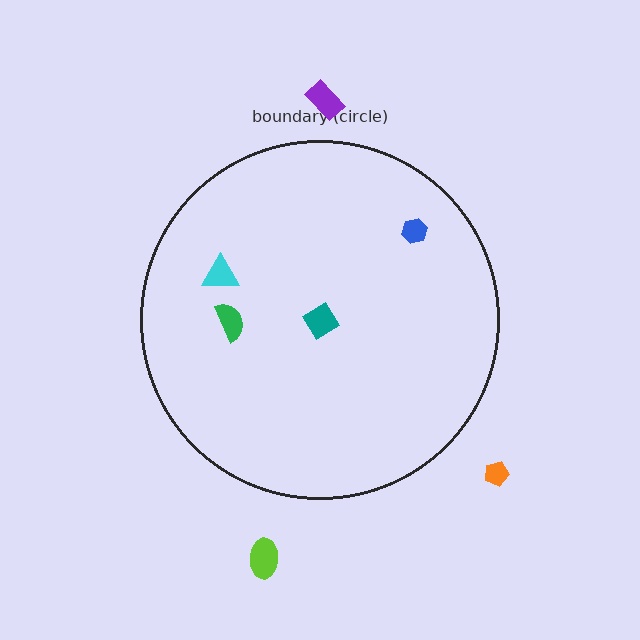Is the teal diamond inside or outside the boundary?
Inside.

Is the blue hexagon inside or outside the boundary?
Inside.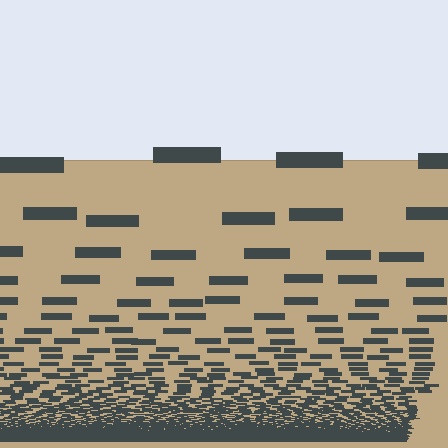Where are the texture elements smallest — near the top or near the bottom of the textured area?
Near the bottom.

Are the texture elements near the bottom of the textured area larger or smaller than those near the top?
Smaller. The gradient is inverted — elements near the bottom are smaller and denser.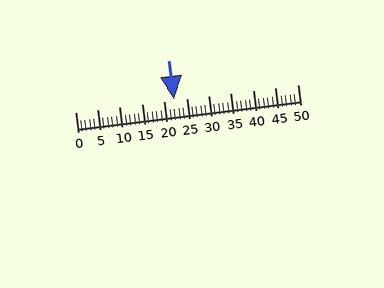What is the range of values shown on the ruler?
The ruler shows values from 0 to 50.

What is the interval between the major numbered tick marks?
The major tick marks are spaced 5 units apart.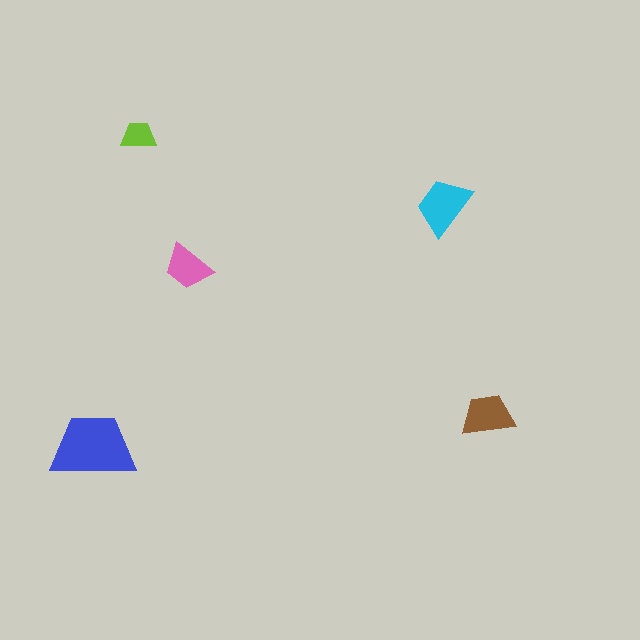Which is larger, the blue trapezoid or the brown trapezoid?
The blue one.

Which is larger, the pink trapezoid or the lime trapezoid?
The pink one.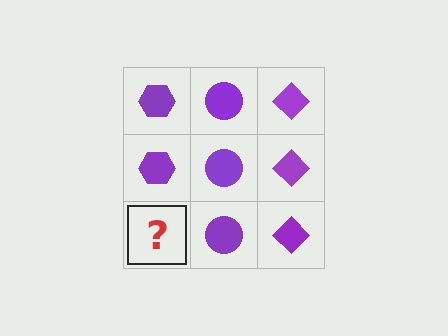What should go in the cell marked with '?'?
The missing cell should contain a purple hexagon.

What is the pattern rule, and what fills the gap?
The rule is that each column has a consistent shape. The gap should be filled with a purple hexagon.